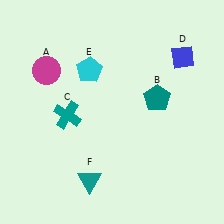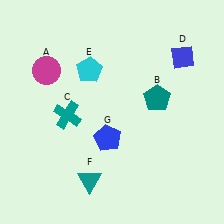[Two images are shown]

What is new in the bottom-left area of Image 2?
A blue pentagon (G) was added in the bottom-left area of Image 2.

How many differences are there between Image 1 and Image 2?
There is 1 difference between the two images.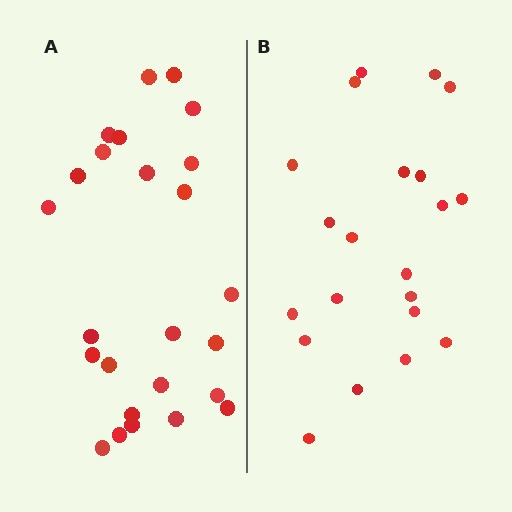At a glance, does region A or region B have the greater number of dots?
Region A (the left region) has more dots.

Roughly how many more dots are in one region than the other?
Region A has about 4 more dots than region B.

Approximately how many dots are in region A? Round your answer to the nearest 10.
About 20 dots. (The exact count is 25, which rounds to 20.)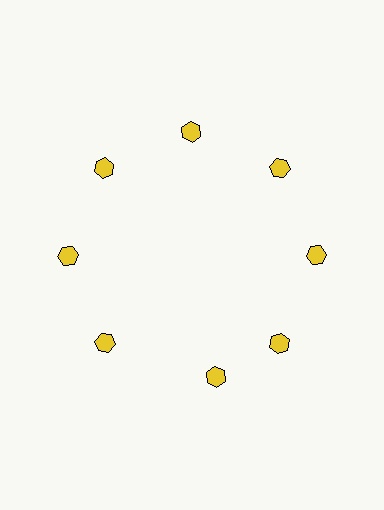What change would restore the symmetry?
The symmetry would be restored by rotating it back into even spacing with its neighbors so that all 8 hexagons sit at equal angles and equal distance from the center.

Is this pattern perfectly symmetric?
No. The 8 yellow hexagons are arranged in a ring, but one element near the 6 o'clock position is rotated out of alignment along the ring, breaking the 8-fold rotational symmetry.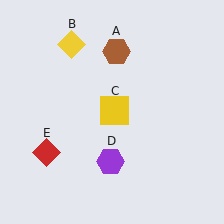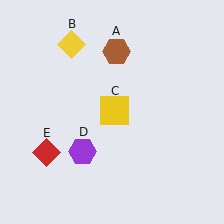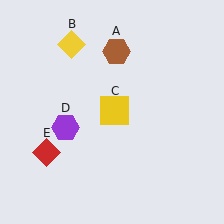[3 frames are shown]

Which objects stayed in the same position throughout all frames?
Brown hexagon (object A) and yellow diamond (object B) and yellow square (object C) and red diamond (object E) remained stationary.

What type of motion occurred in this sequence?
The purple hexagon (object D) rotated clockwise around the center of the scene.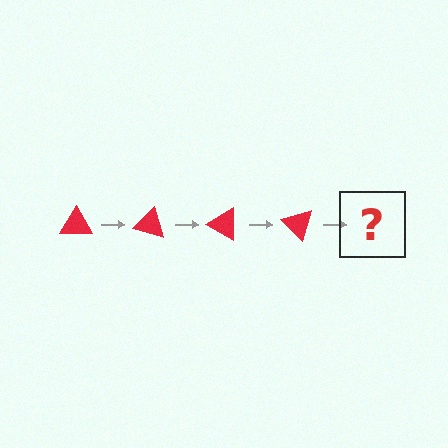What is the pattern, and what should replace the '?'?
The pattern is that the triangle rotates 15 degrees each step. The '?' should be a red triangle rotated 60 degrees.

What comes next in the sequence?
The next element should be a red triangle rotated 60 degrees.